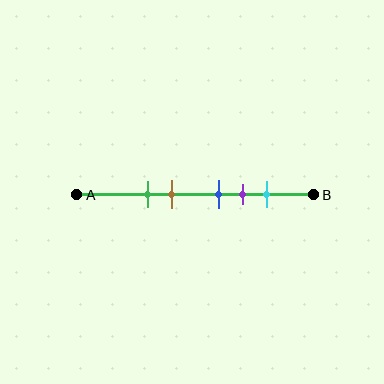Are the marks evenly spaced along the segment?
No, the marks are not evenly spaced.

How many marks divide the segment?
There are 5 marks dividing the segment.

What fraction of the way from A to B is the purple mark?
The purple mark is approximately 70% (0.7) of the way from A to B.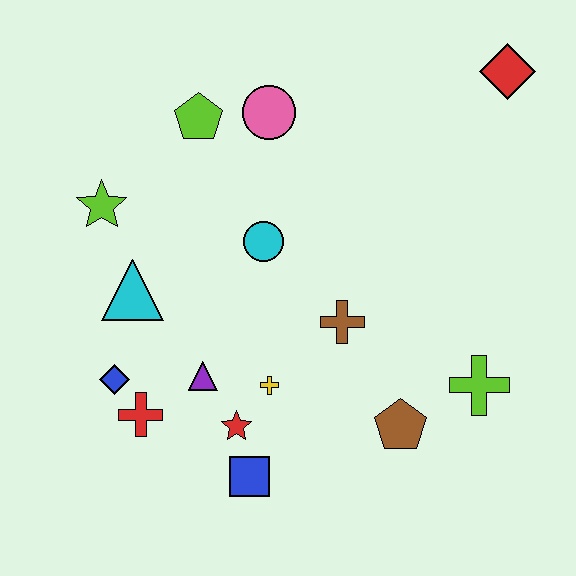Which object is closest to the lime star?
The cyan triangle is closest to the lime star.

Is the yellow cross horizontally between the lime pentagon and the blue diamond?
No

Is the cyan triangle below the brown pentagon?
No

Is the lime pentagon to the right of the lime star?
Yes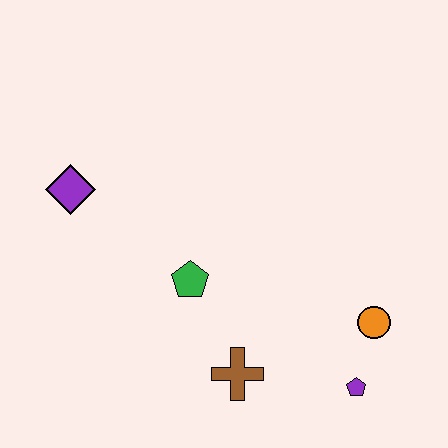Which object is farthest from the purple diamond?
The purple pentagon is farthest from the purple diamond.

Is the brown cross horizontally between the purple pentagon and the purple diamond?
Yes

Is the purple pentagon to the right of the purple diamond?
Yes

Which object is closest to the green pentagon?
The brown cross is closest to the green pentagon.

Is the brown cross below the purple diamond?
Yes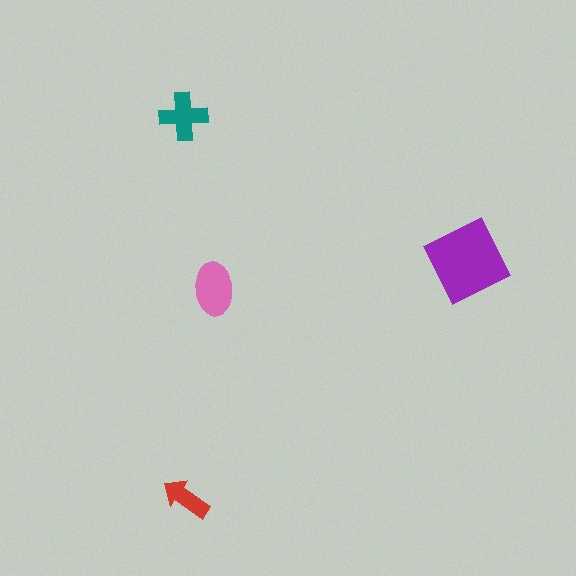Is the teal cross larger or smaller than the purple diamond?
Smaller.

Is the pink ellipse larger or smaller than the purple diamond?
Smaller.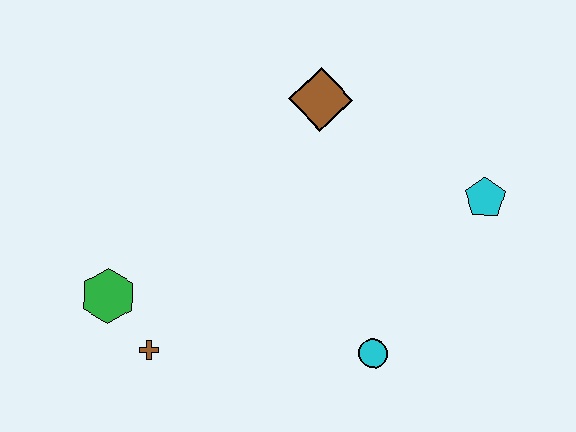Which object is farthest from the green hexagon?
The cyan pentagon is farthest from the green hexagon.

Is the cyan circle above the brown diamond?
No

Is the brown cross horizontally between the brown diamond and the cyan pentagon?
No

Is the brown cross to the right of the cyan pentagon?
No